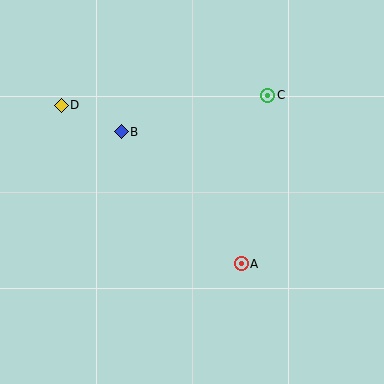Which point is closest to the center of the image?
Point A at (241, 264) is closest to the center.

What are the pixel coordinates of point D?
Point D is at (61, 105).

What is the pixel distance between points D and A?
The distance between D and A is 240 pixels.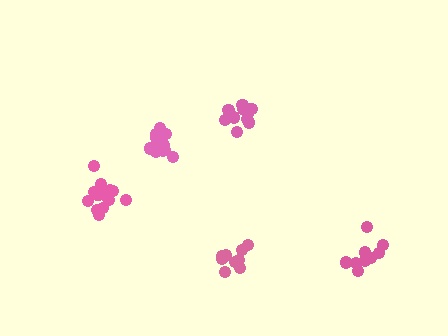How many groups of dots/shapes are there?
There are 5 groups.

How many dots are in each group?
Group 1: 14 dots, Group 2: 12 dots, Group 3: 11 dots, Group 4: 9 dots, Group 5: 9 dots (55 total).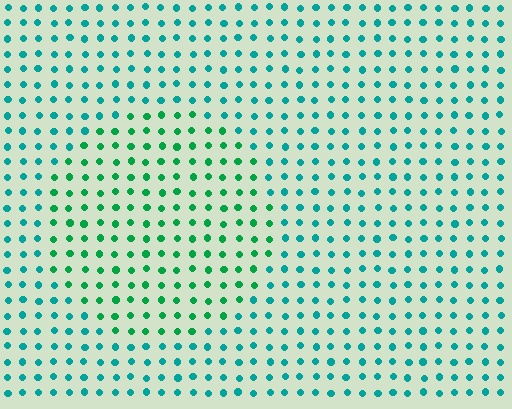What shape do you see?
I see a circle.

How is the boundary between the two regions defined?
The boundary is defined purely by a slight shift in hue (about 33 degrees). Spacing, size, and orientation are identical on both sides.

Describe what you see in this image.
The image is filled with small teal elements in a uniform arrangement. A circle-shaped region is visible where the elements are tinted to a slightly different hue, forming a subtle color boundary.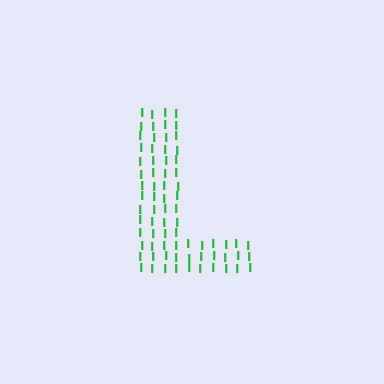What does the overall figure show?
The overall figure shows the letter L.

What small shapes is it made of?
It is made of small letter I's.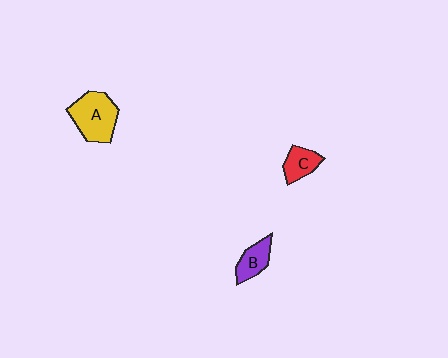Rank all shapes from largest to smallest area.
From largest to smallest: A (yellow), B (purple), C (red).